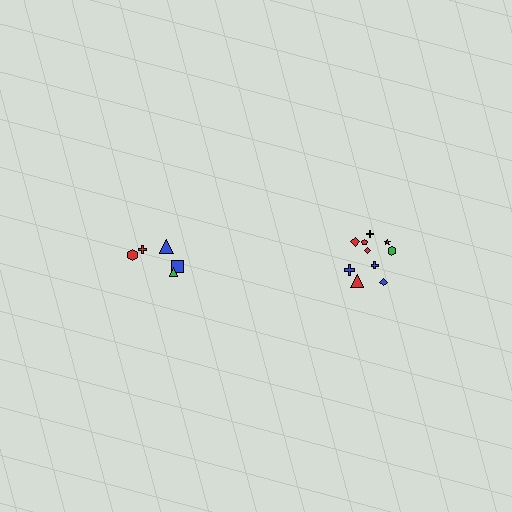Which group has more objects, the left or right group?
The right group.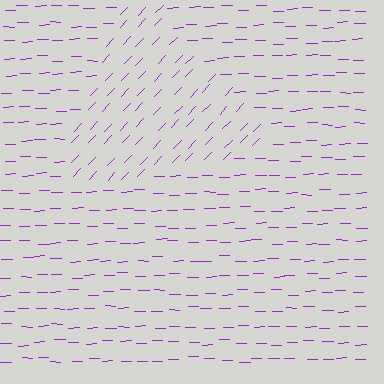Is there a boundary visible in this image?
Yes, there is a texture boundary formed by a change in line orientation.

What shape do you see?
I see a triangle.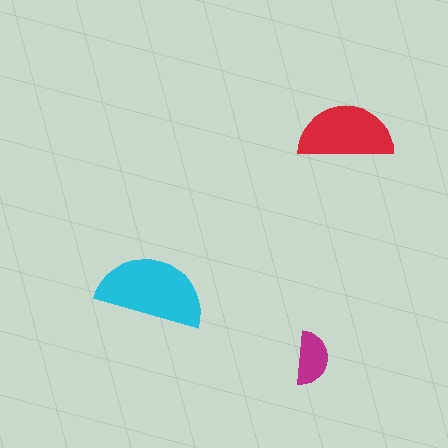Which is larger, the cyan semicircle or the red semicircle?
The cyan one.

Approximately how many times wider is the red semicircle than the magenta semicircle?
About 2 times wider.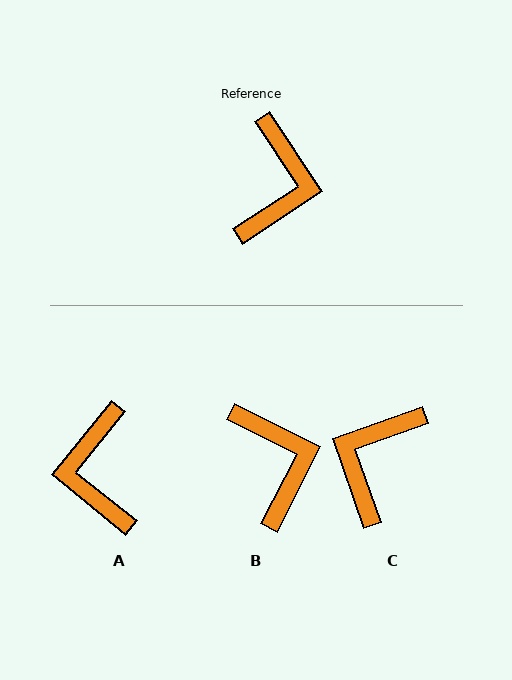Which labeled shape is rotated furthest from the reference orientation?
C, about 166 degrees away.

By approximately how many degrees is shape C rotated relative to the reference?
Approximately 166 degrees counter-clockwise.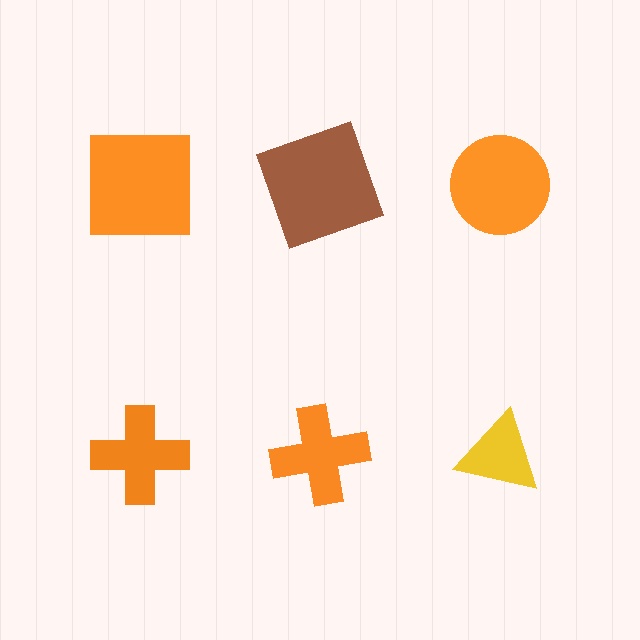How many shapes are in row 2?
3 shapes.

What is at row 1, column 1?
An orange square.